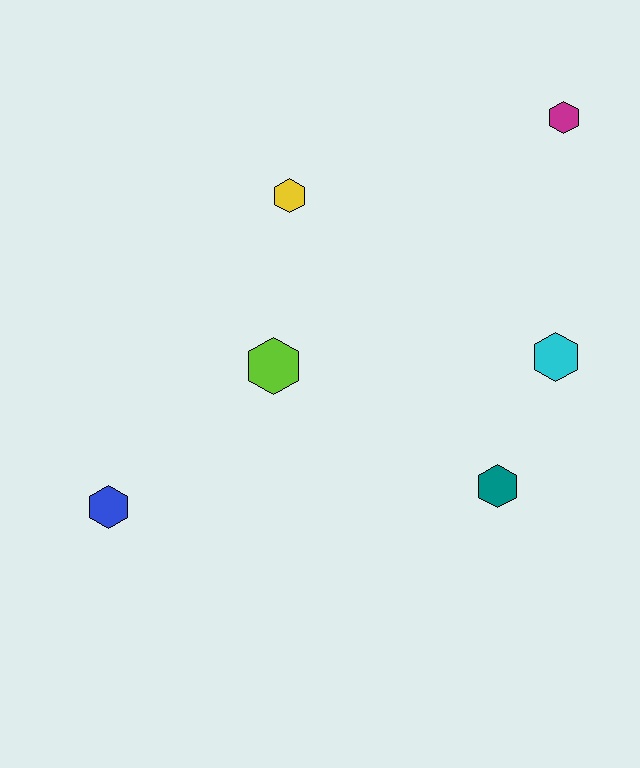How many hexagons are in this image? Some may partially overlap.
There are 6 hexagons.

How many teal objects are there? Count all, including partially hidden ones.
There is 1 teal object.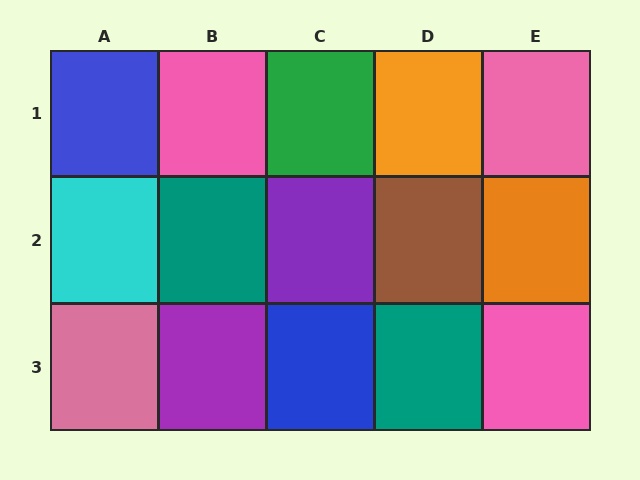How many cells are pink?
4 cells are pink.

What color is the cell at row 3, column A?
Pink.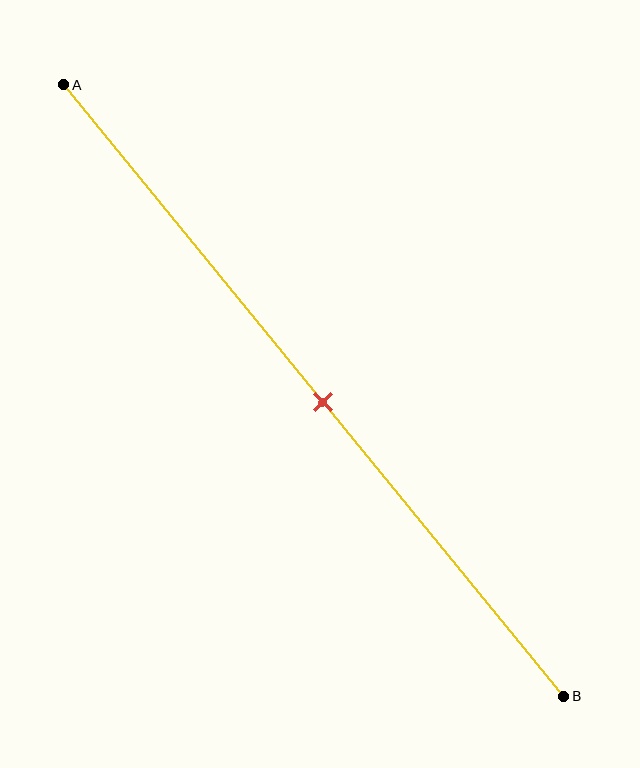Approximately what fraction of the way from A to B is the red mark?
The red mark is approximately 50% of the way from A to B.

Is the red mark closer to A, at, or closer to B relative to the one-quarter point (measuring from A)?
The red mark is closer to point B than the one-quarter point of segment AB.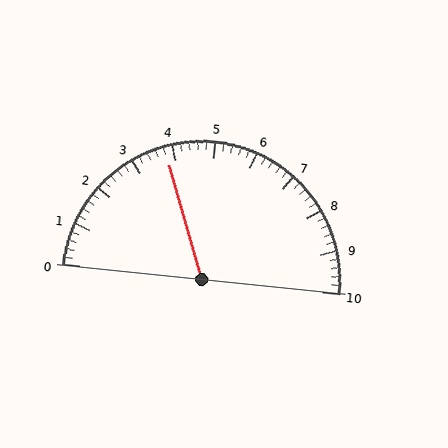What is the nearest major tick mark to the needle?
The nearest major tick mark is 4.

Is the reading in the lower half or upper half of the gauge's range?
The reading is in the lower half of the range (0 to 10).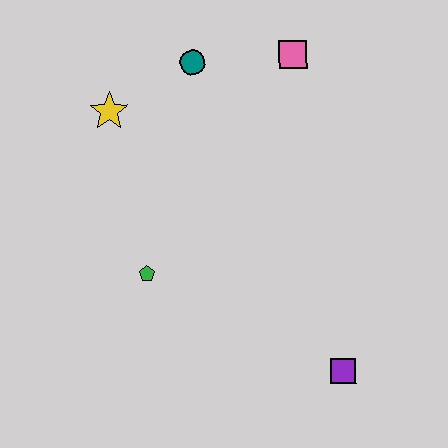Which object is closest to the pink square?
The teal circle is closest to the pink square.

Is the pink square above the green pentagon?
Yes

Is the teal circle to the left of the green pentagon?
No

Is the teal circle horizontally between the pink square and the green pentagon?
Yes